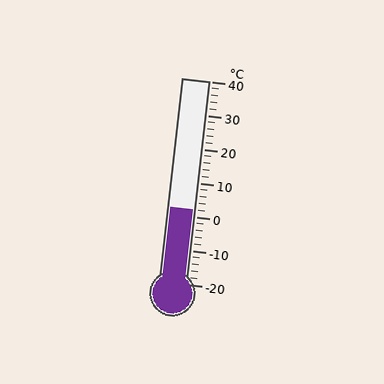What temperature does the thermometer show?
The thermometer shows approximately 2°C.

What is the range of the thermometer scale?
The thermometer scale ranges from -20°C to 40°C.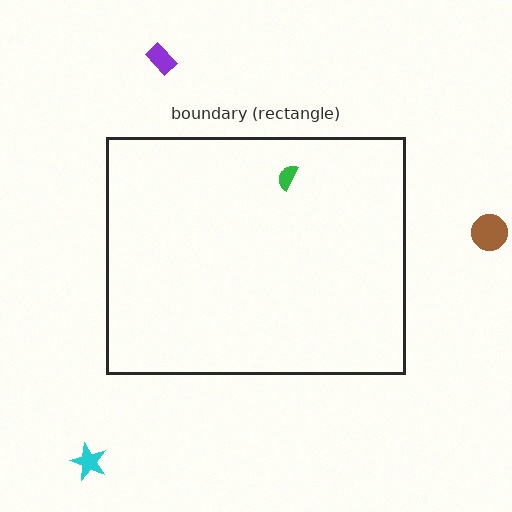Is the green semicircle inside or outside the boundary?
Inside.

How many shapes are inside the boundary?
1 inside, 3 outside.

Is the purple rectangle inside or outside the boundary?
Outside.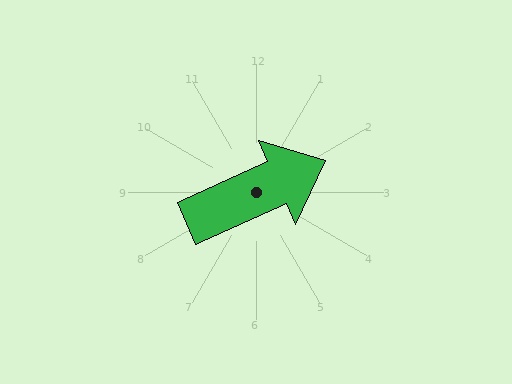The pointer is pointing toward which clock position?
Roughly 2 o'clock.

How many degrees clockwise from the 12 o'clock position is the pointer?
Approximately 66 degrees.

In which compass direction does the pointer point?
Northeast.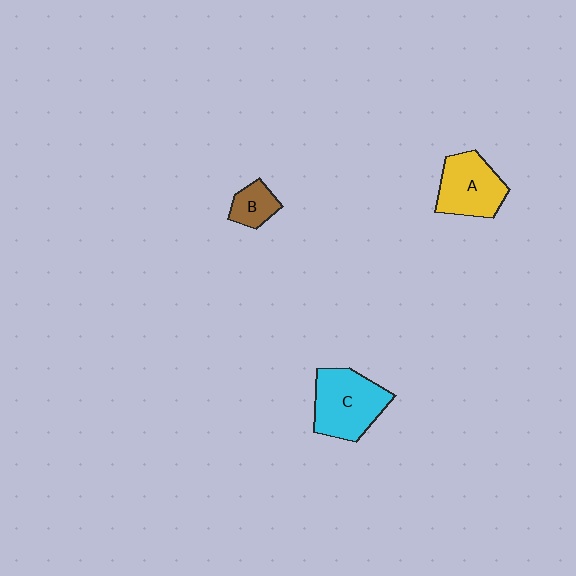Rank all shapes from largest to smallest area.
From largest to smallest: C (cyan), A (yellow), B (brown).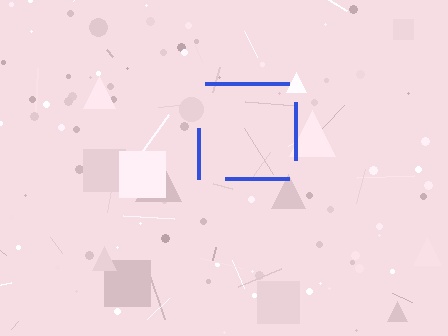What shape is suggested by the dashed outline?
The dashed outline suggests a square.